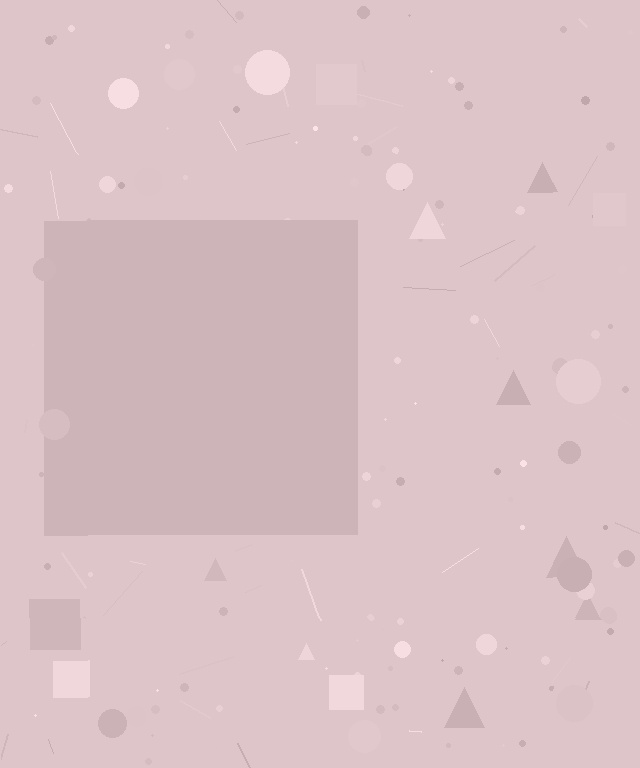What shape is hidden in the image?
A square is hidden in the image.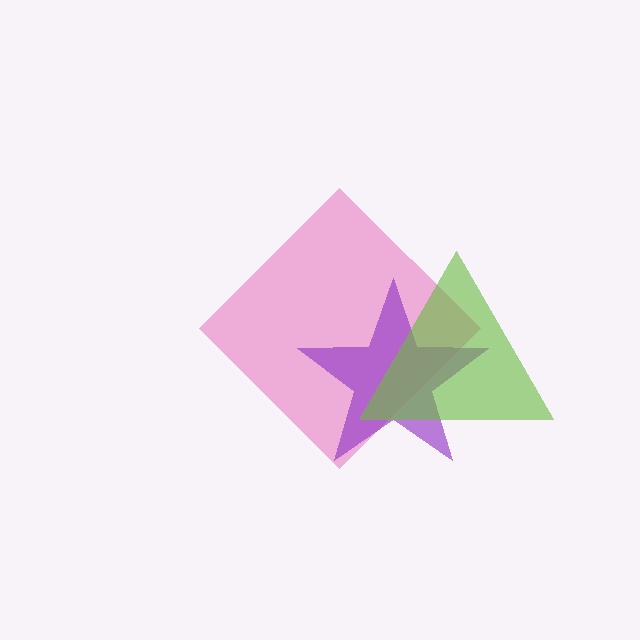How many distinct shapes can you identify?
There are 3 distinct shapes: a pink diamond, a purple star, a lime triangle.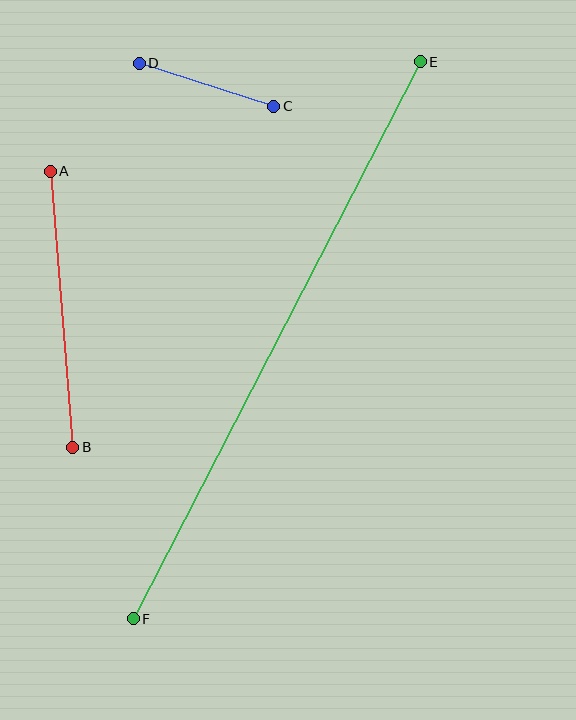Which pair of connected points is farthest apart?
Points E and F are farthest apart.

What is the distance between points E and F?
The distance is approximately 627 pixels.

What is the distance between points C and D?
The distance is approximately 142 pixels.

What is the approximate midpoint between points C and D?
The midpoint is at approximately (206, 85) pixels.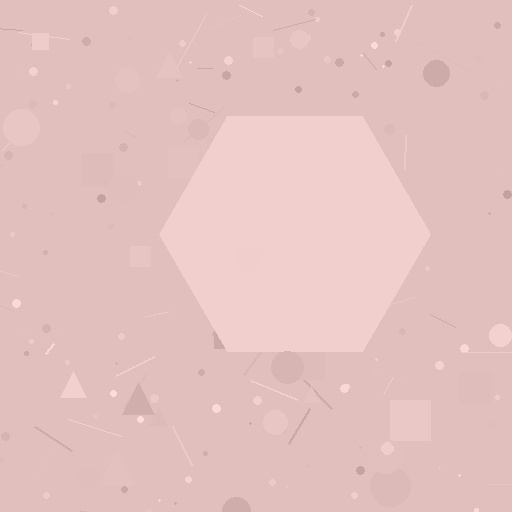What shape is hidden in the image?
A hexagon is hidden in the image.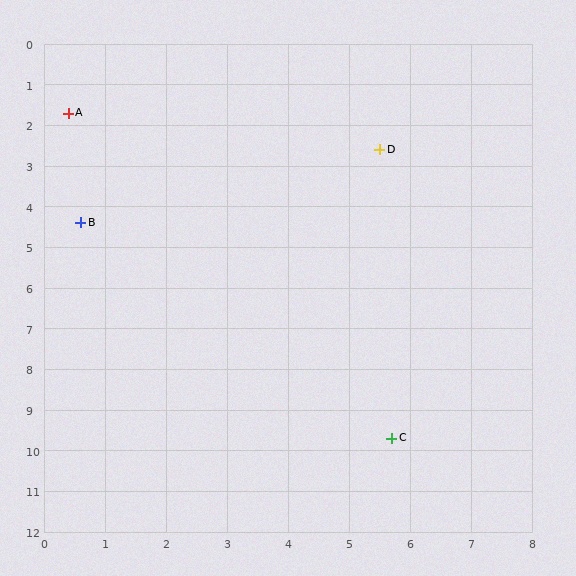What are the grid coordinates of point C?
Point C is at approximately (5.7, 9.7).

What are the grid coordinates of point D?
Point D is at approximately (5.5, 2.6).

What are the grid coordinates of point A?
Point A is at approximately (0.4, 1.7).